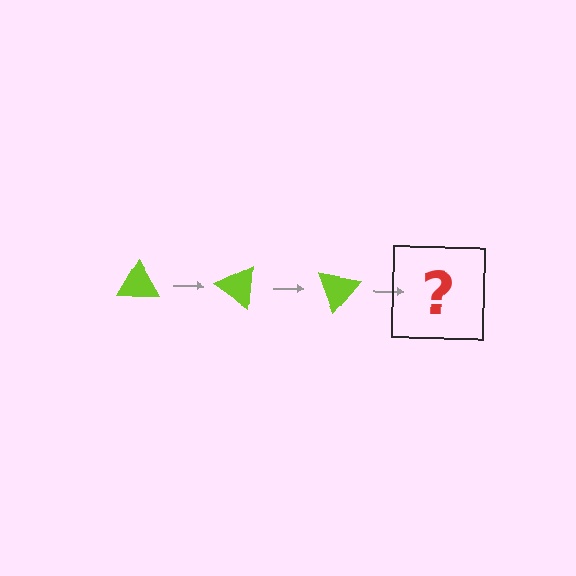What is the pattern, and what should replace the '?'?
The pattern is that the triangle rotates 35 degrees each step. The '?' should be a lime triangle rotated 105 degrees.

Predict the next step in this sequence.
The next step is a lime triangle rotated 105 degrees.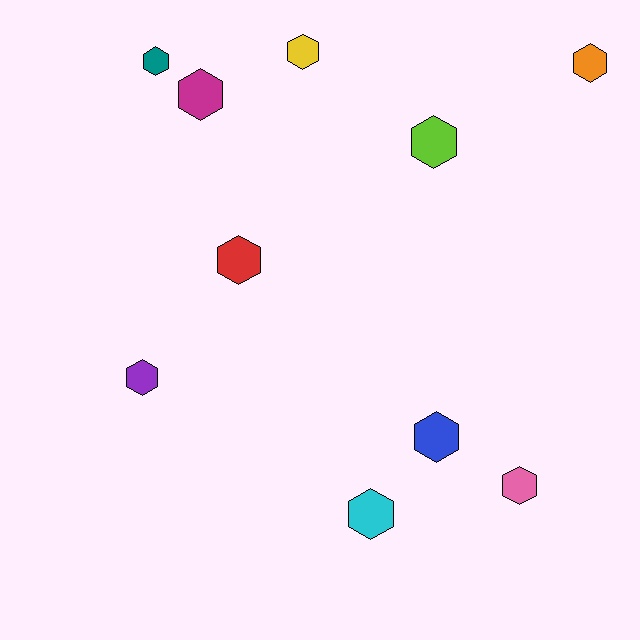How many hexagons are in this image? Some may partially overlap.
There are 10 hexagons.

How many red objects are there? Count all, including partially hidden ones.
There is 1 red object.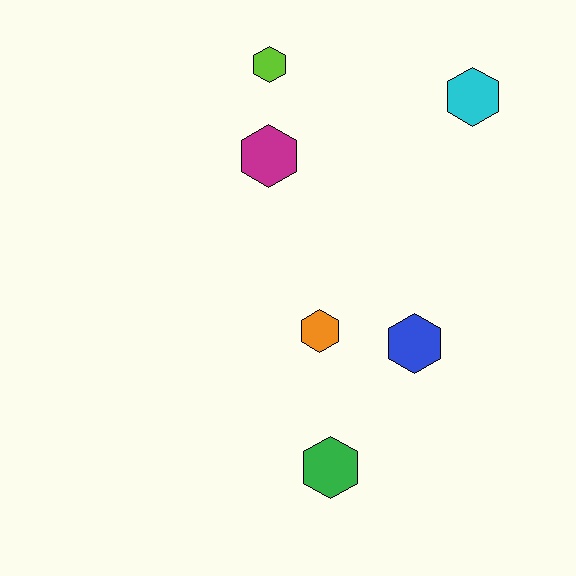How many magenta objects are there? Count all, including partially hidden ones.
There is 1 magenta object.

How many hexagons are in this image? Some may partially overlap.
There are 6 hexagons.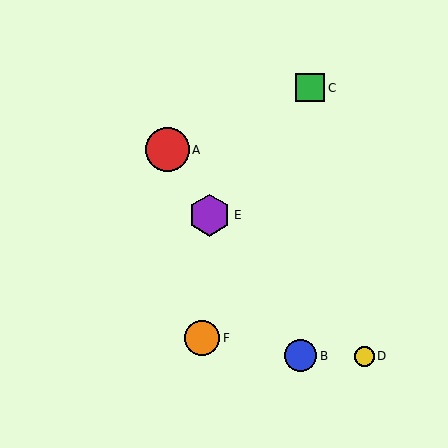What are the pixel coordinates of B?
Object B is at (301, 356).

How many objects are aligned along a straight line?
3 objects (A, B, E) are aligned along a straight line.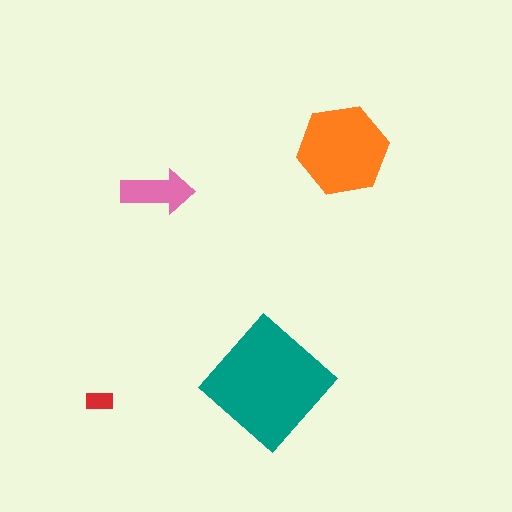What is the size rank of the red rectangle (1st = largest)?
4th.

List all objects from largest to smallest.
The teal diamond, the orange hexagon, the pink arrow, the red rectangle.